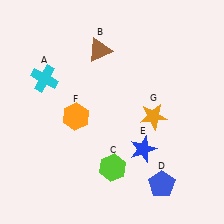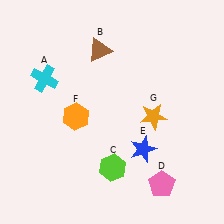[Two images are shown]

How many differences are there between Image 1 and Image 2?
There is 1 difference between the two images.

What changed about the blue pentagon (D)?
In Image 1, D is blue. In Image 2, it changed to pink.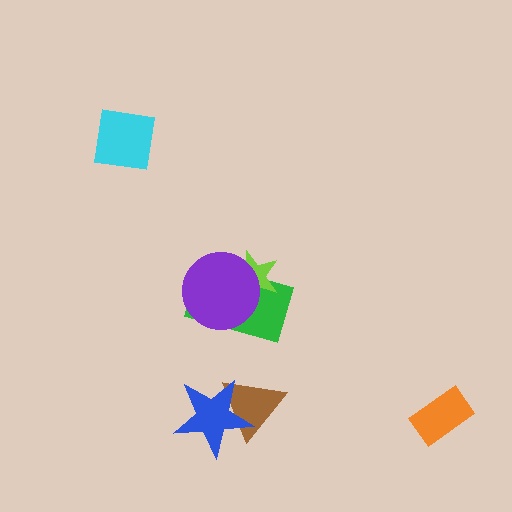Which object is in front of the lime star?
The purple circle is in front of the lime star.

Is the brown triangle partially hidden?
Yes, it is partially covered by another shape.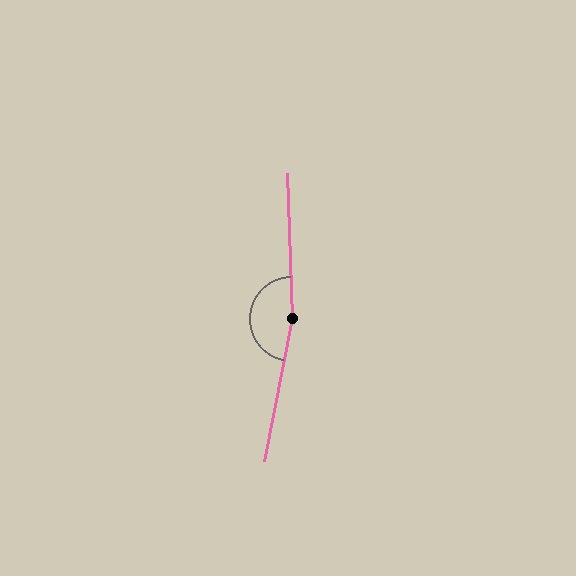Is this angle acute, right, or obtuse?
It is obtuse.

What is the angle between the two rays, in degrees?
Approximately 167 degrees.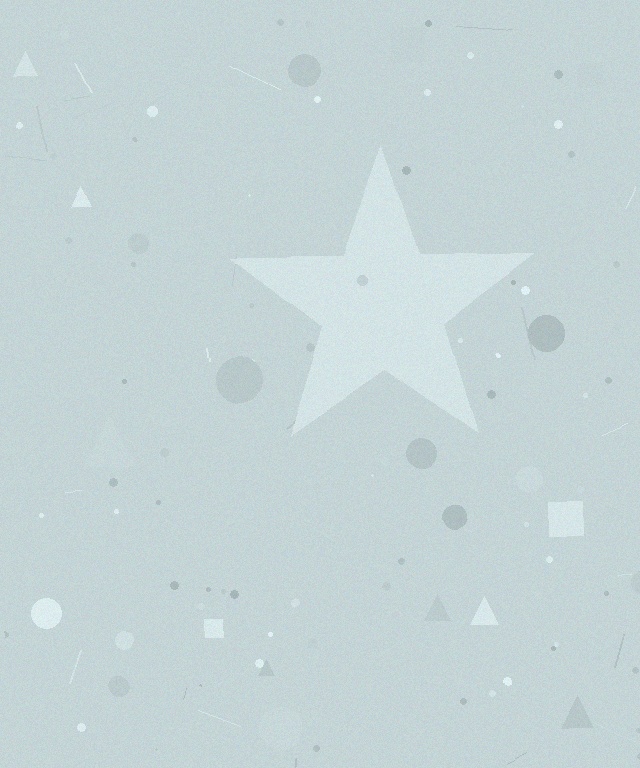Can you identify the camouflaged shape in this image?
The camouflaged shape is a star.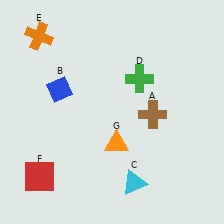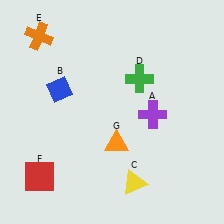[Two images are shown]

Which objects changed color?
A changed from brown to purple. C changed from cyan to yellow.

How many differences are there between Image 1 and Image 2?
There are 2 differences between the two images.